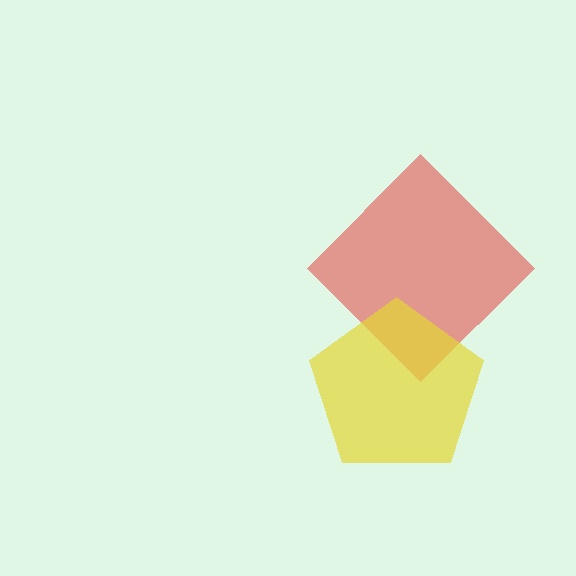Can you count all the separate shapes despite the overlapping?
Yes, there are 2 separate shapes.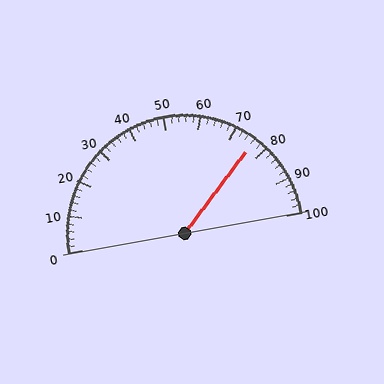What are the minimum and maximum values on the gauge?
The gauge ranges from 0 to 100.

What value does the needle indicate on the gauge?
The needle indicates approximately 76.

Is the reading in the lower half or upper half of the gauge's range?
The reading is in the upper half of the range (0 to 100).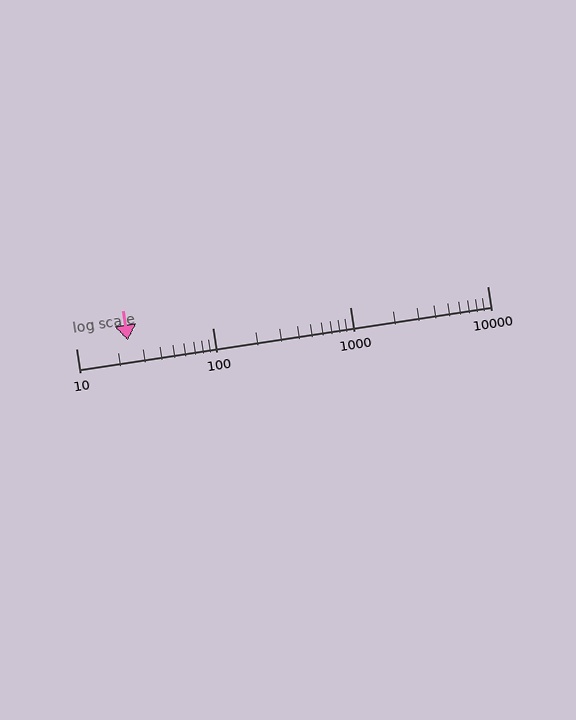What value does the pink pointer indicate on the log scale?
The pointer indicates approximately 24.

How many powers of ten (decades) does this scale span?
The scale spans 3 decades, from 10 to 10000.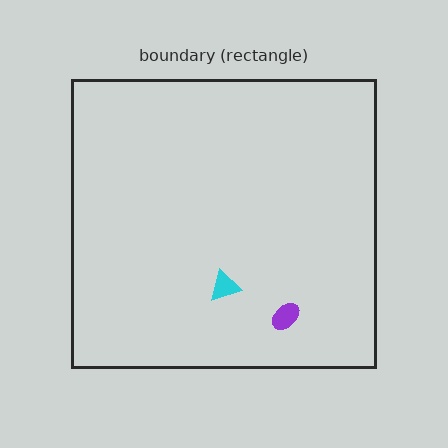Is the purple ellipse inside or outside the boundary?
Inside.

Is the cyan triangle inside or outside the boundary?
Inside.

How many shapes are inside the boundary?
2 inside, 0 outside.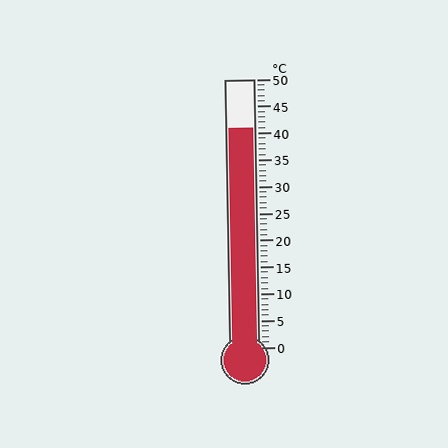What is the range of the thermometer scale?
The thermometer scale ranges from 0°C to 50°C.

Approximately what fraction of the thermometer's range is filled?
The thermometer is filled to approximately 80% of its range.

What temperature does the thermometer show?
The thermometer shows approximately 41°C.